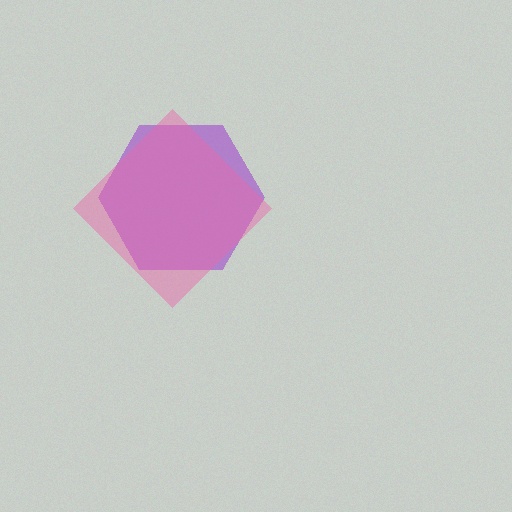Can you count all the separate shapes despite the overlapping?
Yes, there are 2 separate shapes.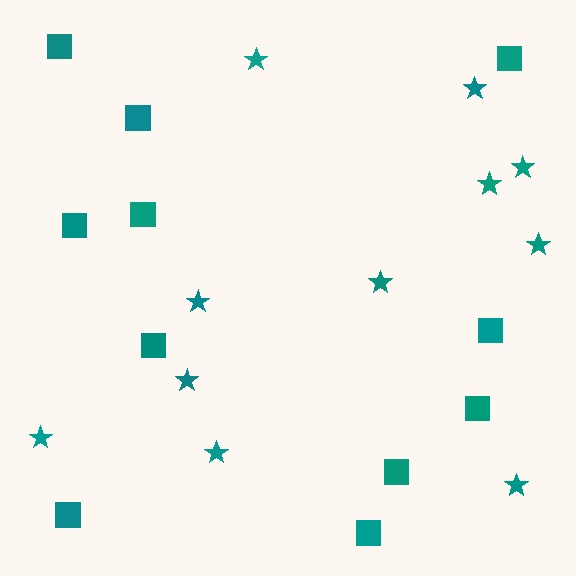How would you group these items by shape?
There are 2 groups: one group of squares (11) and one group of stars (11).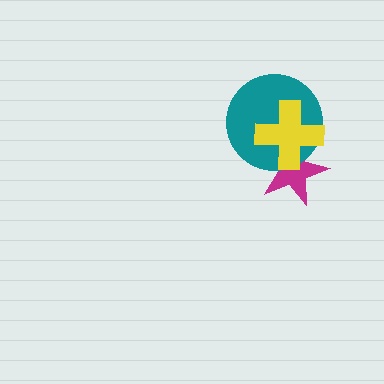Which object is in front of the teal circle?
The yellow cross is in front of the teal circle.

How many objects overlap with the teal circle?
2 objects overlap with the teal circle.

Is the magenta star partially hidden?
Yes, it is partially covered by another shape.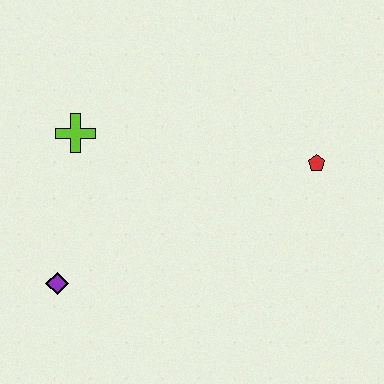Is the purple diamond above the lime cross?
No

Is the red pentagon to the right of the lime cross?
Yes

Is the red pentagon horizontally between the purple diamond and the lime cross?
No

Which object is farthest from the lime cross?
The red pentagon is farthest from the lime cross.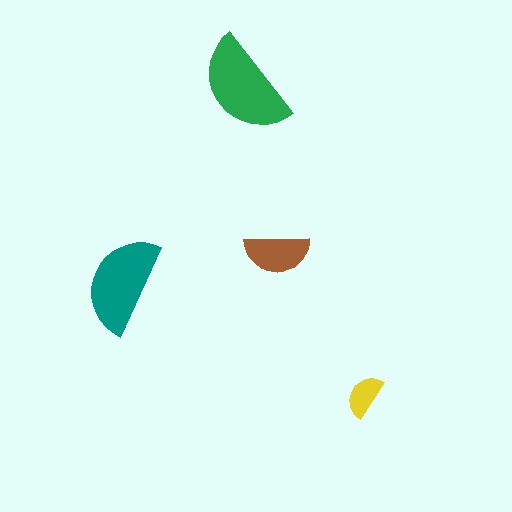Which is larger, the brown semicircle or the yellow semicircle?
The brown one.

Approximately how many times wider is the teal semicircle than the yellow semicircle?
About 2 times wider.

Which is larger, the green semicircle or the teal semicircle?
The green one.